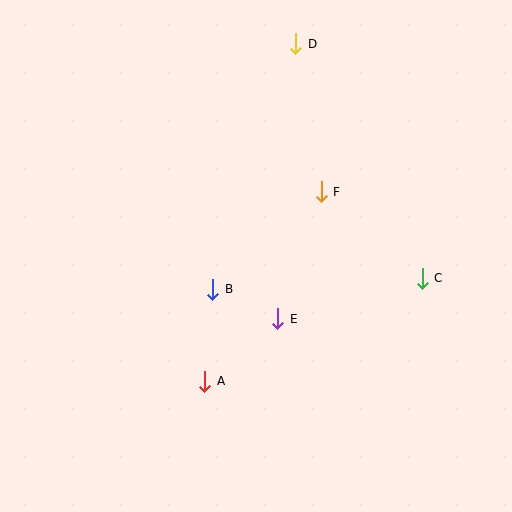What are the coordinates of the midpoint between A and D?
The midpoint between A and D is at (250, 213).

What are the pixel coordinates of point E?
Point E is at (278, 319).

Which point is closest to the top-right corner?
Point D is closest to the top-right corner.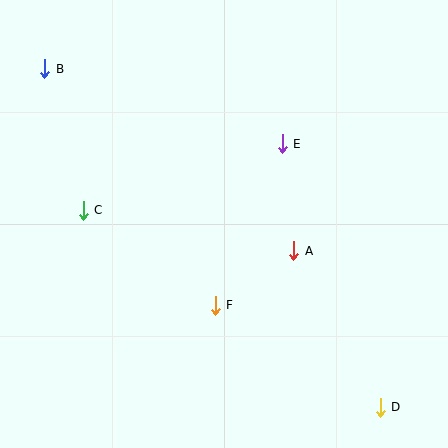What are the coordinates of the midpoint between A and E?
The midpoint between A and E is at (288, 197).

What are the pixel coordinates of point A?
Point A is at (294, 251).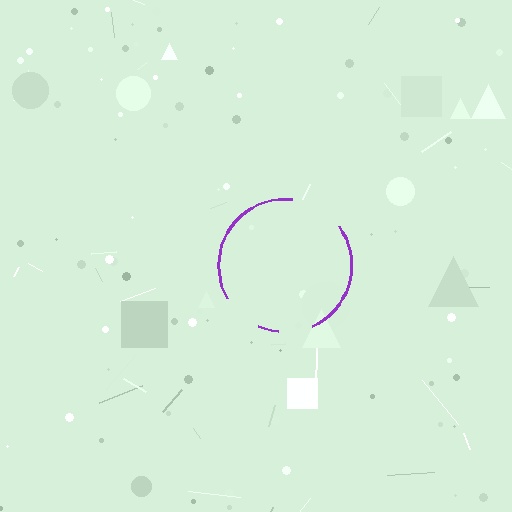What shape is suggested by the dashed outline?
The dashed outline suggests a circle.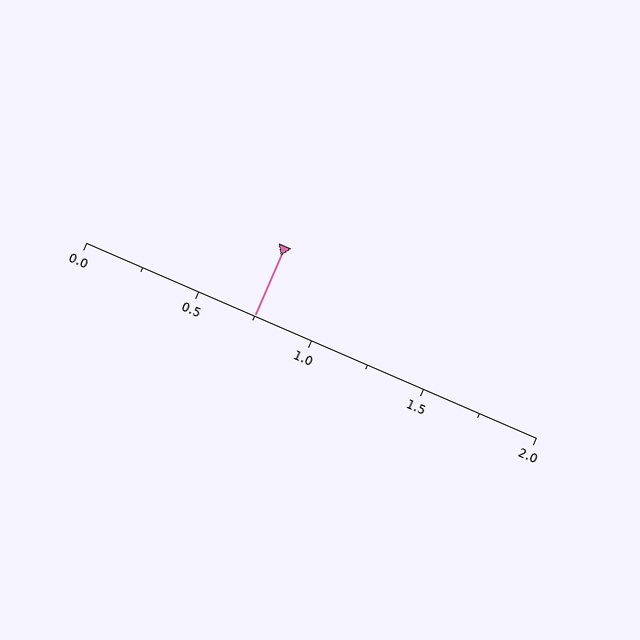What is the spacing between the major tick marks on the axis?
The major ticks are spaced 0.5 apart.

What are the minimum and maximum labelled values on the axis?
The axis runs from 0.0 to 2.0.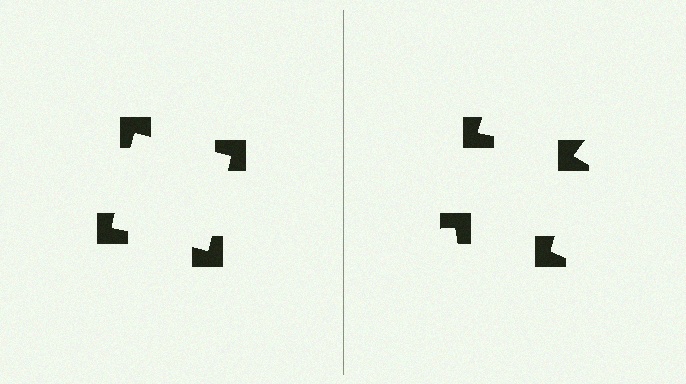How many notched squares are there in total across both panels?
8 — 4 on each side.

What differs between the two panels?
The notched squares are positioned identically on both sides; only the wedge orientations differ. On the left they align to a square; on the right they are misaligned.